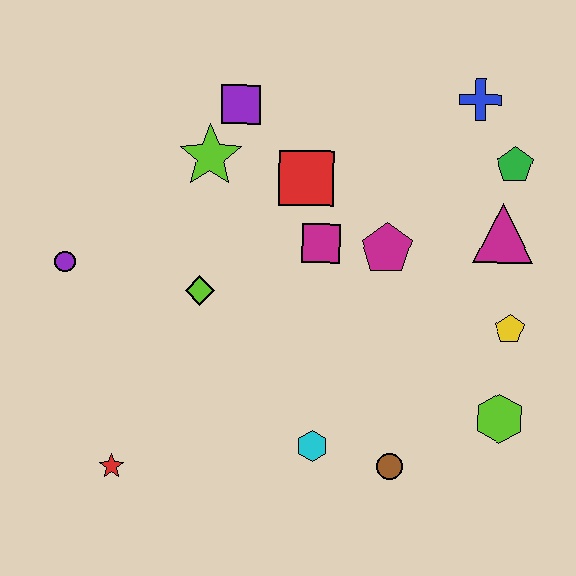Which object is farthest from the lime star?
The lime hexagon is farthest from the lime star.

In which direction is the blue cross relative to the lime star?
The blue cross is to the right of the lime star.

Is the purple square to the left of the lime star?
No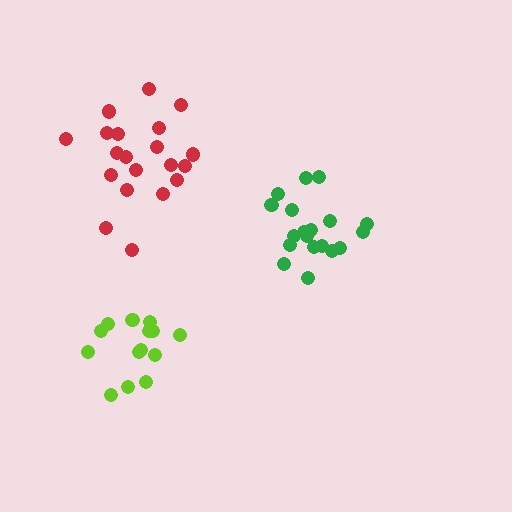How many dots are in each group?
Group 1: 20 dots, Group 2: 19 dots, Group 3: 15 dots (54 total).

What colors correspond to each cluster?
The clusters are colored: red, green, lime.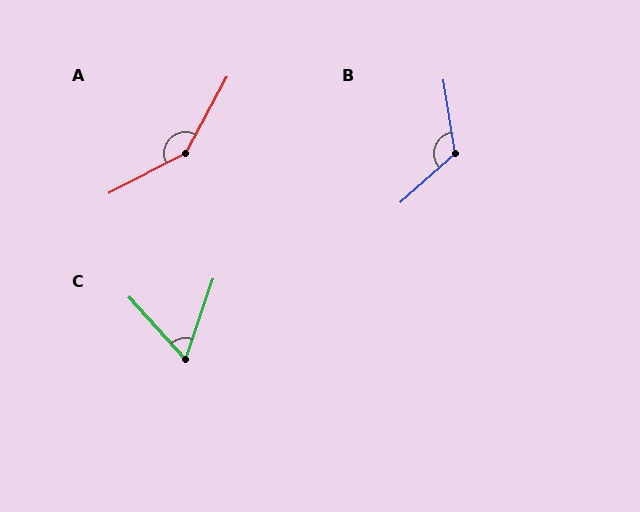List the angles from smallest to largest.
C (61°), B (123°), A (146°).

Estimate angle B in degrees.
Approximately 123 degrees.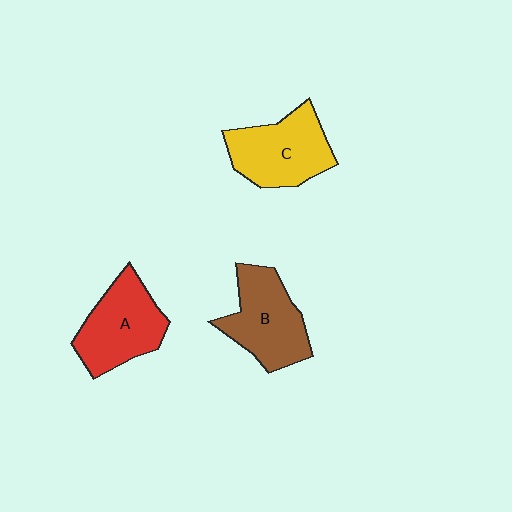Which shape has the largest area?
Shape C (yellow).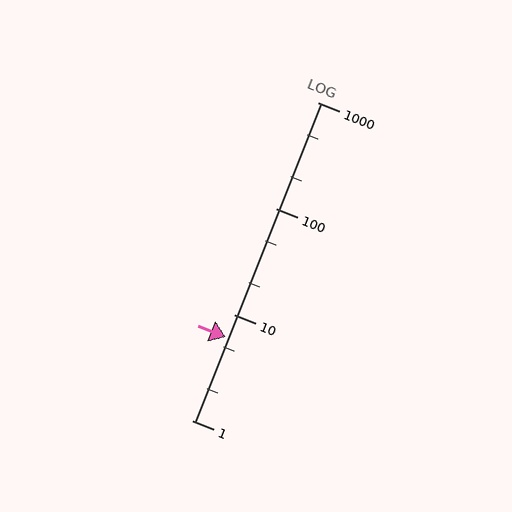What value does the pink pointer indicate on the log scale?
The pointer indicates approximately 6.1.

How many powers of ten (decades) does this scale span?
The scale spans 3 decades, from 1 to 1000.